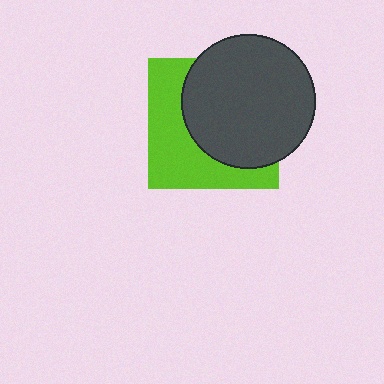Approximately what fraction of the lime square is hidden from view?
Roughly 56% of the lime square is hidden behind the dark gray circle.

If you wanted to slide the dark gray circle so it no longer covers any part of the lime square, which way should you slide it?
Slide it toward the upper-right — that is the most direct way to separate the two shapes.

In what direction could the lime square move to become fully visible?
The lime square could move toward the lower-left. That would shift it out from behind the dark gray circle entirely.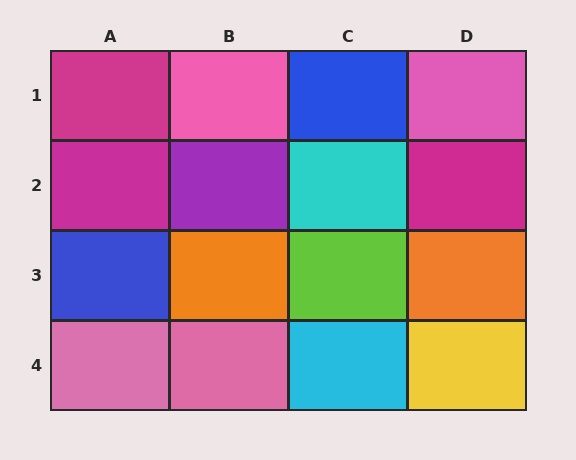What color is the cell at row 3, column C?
Lime.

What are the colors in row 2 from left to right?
Magenta, purple, cyan, magenta.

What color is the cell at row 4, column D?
Yellow.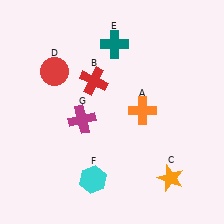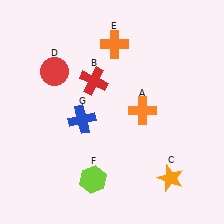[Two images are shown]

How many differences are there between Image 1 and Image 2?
There are 3 differences between the two images.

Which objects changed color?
E changed from teal to orange. F changed from cyan to lime. G changed from magenta to blue.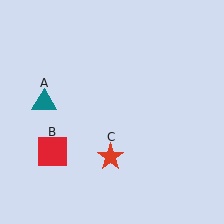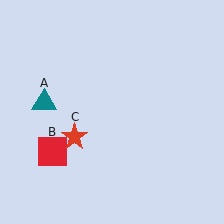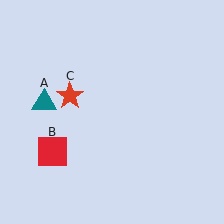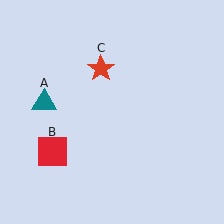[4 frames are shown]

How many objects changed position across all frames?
1 object changed position: red star (object C).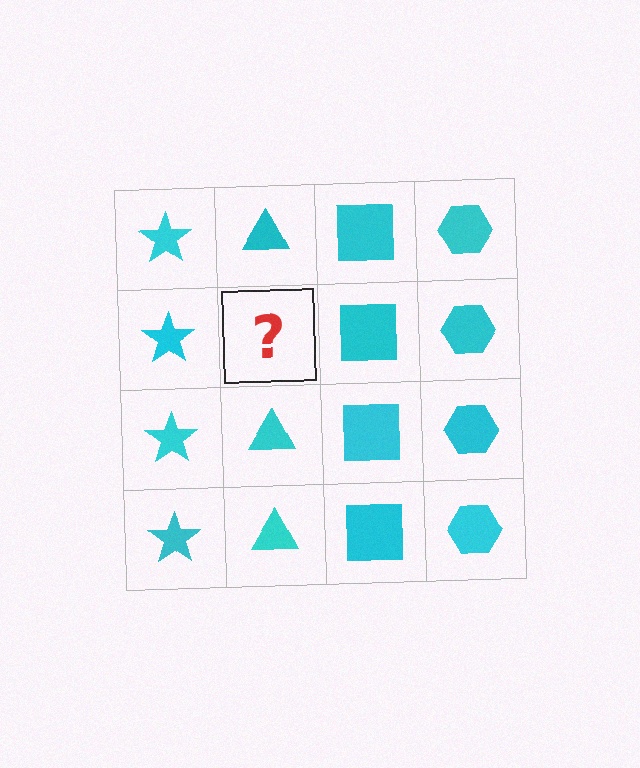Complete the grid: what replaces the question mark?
The question mark should be replaced with a cyan triangle.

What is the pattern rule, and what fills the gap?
The rule is that each column has a consistent shape. The gap should be filled with a cyan triangle.